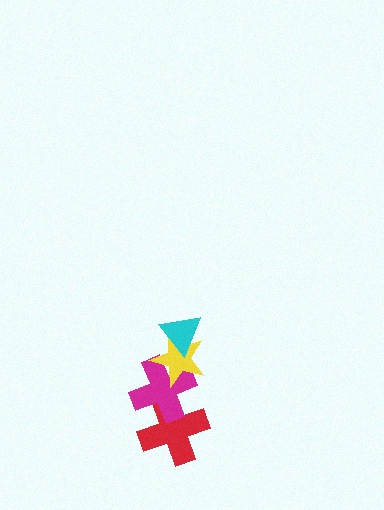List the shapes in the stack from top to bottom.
From top to bottom: the cyan triangle, the yellow star, the magenta cross, the red cross.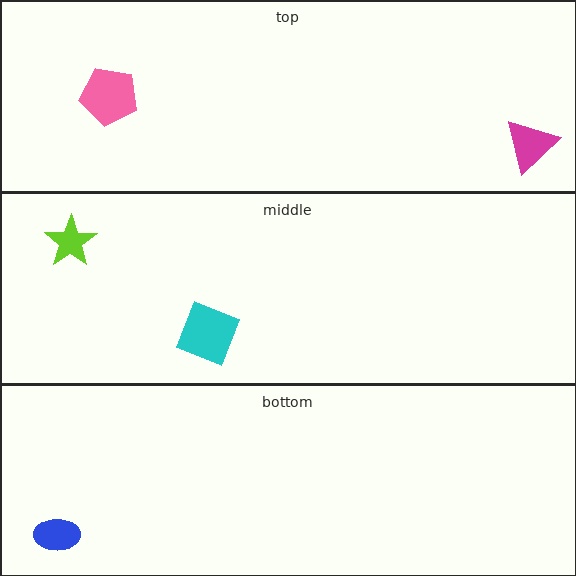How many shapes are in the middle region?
2.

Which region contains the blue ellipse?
The bottom region.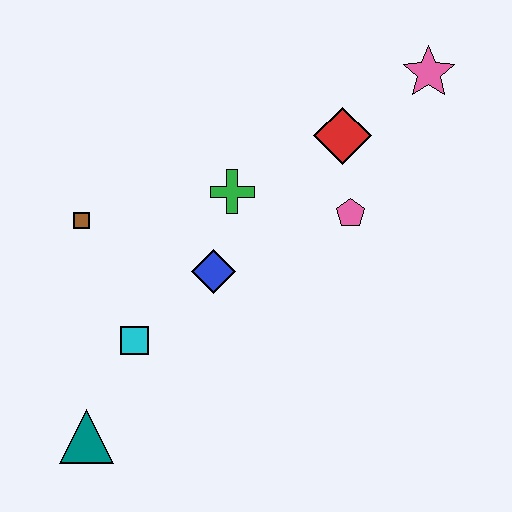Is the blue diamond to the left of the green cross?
Yes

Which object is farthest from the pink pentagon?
The teal triangle is farthest from the pink pentagon.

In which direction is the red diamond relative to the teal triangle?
The red diamond is above the teal triangle.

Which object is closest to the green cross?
The blue diamond is closest to the green cross.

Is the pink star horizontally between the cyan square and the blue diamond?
No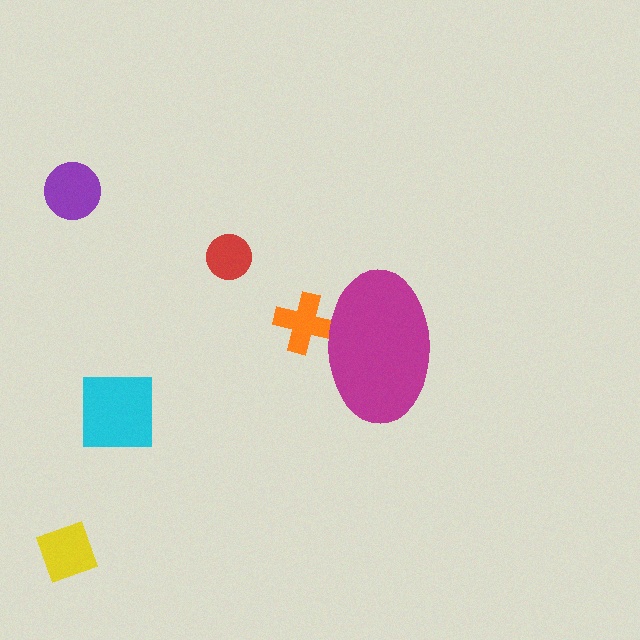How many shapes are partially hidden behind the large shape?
1 shape is partially hidden.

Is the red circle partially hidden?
No, the red circle is fully visible.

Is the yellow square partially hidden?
No, the yellow square is fully visible.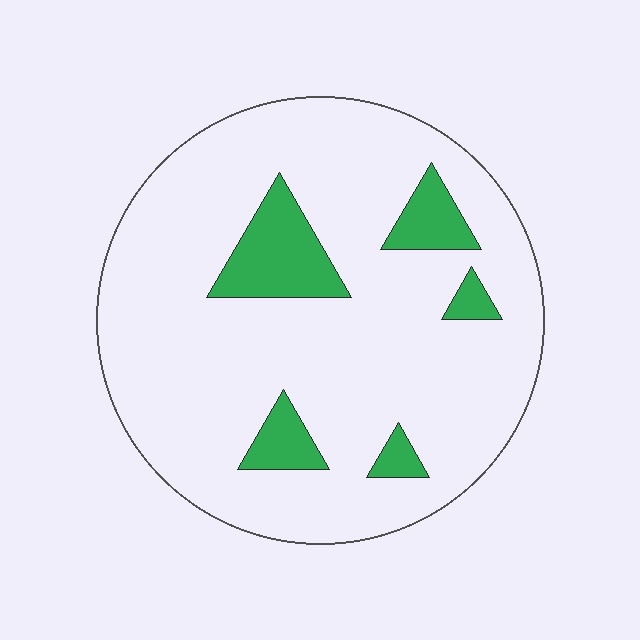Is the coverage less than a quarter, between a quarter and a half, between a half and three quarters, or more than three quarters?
Less than a quarter.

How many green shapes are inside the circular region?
5.